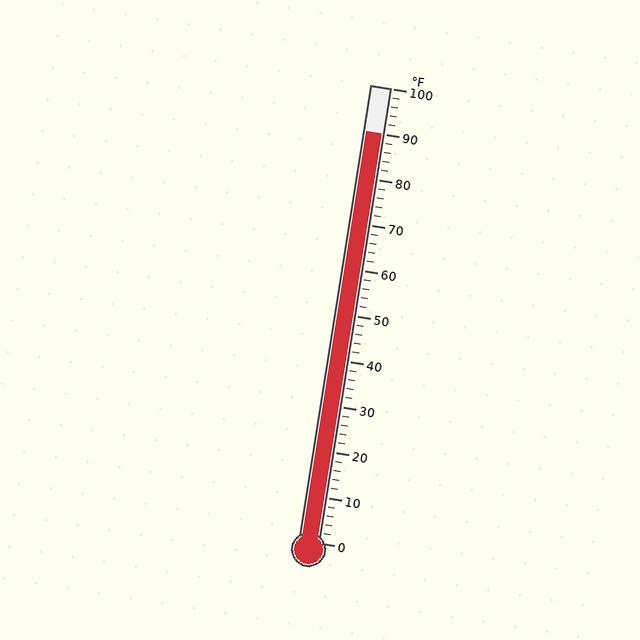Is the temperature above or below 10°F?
The temperature is above 10°F.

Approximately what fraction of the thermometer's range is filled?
The thermometer is filled to approximately 90% of its range.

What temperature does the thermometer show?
The thermometer shows approximately 90°F.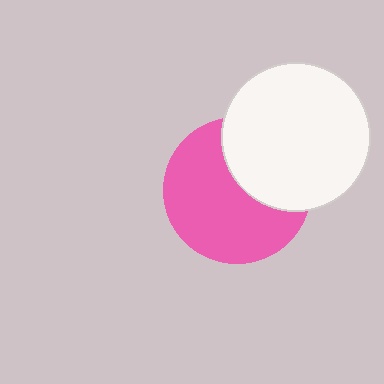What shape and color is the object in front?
The object in front is a white circle.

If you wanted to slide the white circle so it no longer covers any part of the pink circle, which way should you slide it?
Slide it toward the upper-right — that is the most direct way to separate the two shapes.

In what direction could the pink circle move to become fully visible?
The pink circle could move toward the lower-left. That would shift it out from behind the white circle entirely.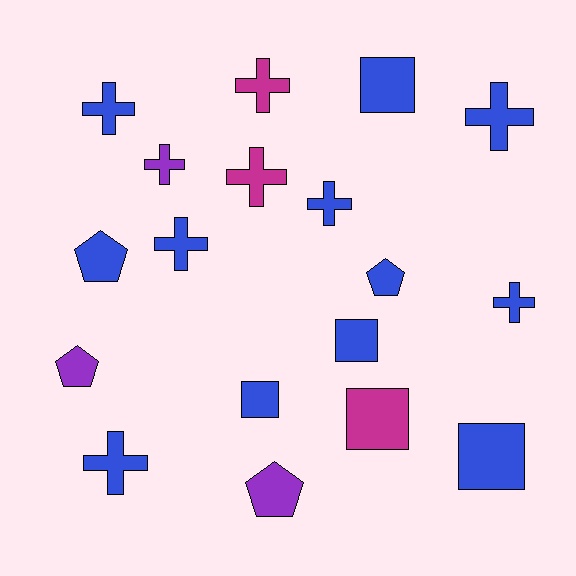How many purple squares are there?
There are no purple squares.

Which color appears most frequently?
Blue, with 12 objects.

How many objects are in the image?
There are 18 objects.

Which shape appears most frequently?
Cross, with 9 objects.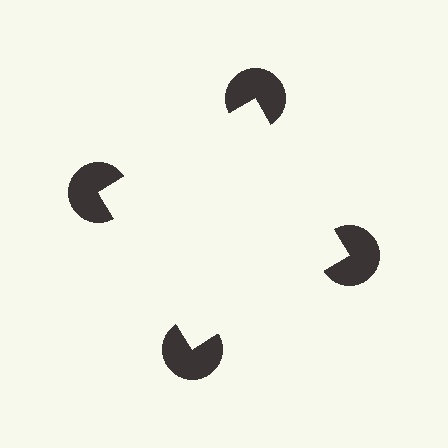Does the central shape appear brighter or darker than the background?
It typically appears slightly brighter than the background, even though no actual brightness change is drawn.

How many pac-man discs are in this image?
There are 4 — one at each vertex of the illusory square.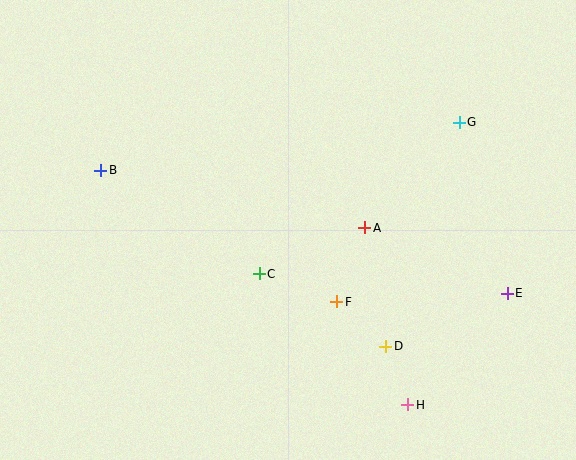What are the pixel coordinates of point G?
Point G is at (459, 122).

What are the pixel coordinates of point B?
Point B is at (101, 170).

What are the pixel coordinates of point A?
Point A is at (365, 228).